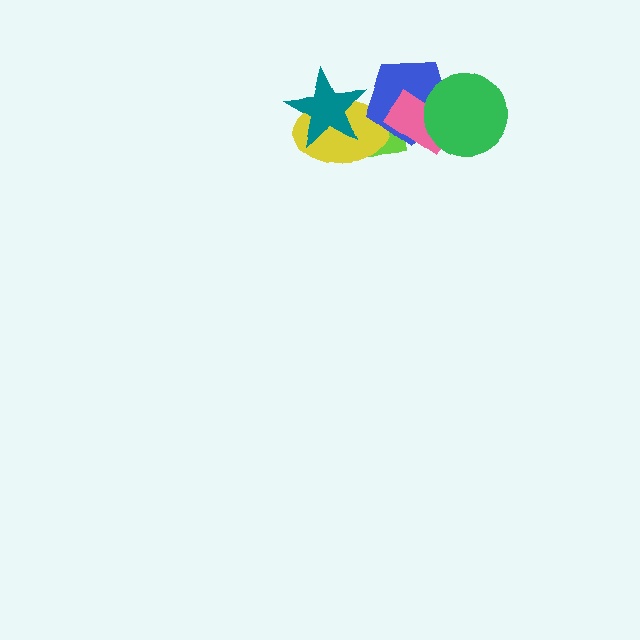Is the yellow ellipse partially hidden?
Yes, it is partially covered by another shape.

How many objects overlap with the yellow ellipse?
3 objects overlap with the yellow ellipse.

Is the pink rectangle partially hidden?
Yes, it is partially covered by another shape.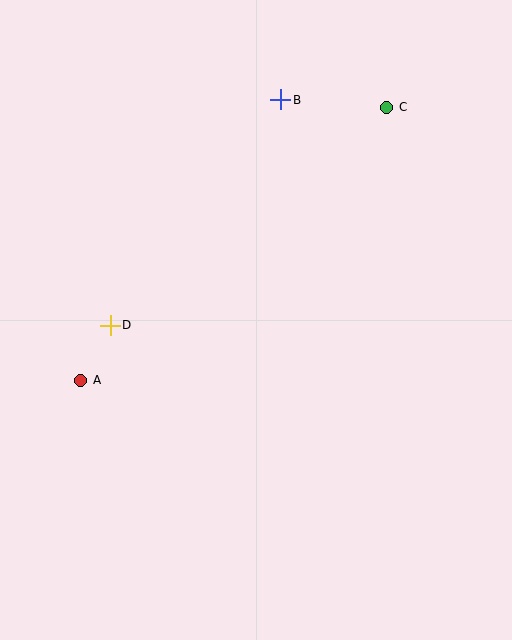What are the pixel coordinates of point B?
Point B is at (281, 100).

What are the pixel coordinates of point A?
Point A is at (81, 380).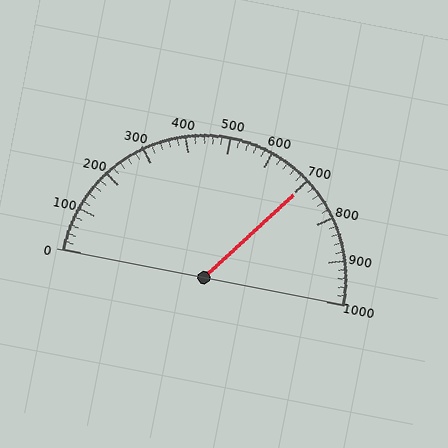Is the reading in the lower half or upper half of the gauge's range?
The reading is in the upper half of the range (0 to 1000).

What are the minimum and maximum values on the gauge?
The gauge ranges from 0 to 1000.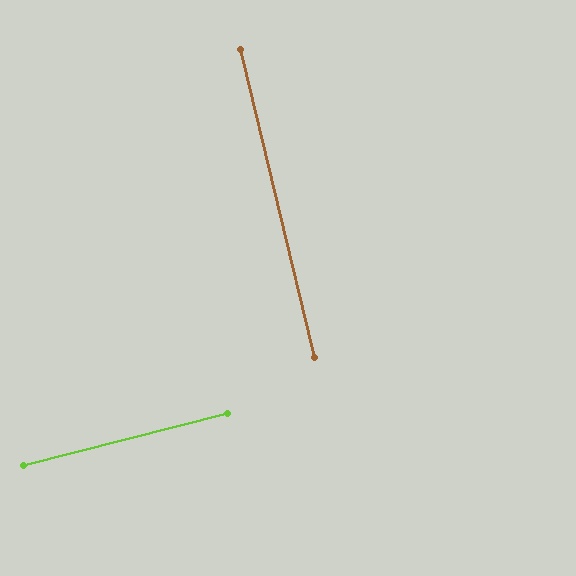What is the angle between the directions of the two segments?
Approximately 89 degrees.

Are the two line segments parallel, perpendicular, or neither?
Perpendicular — they meet at approximately 89°.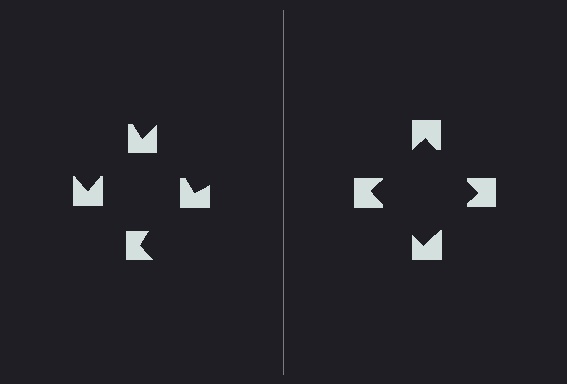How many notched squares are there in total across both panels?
8 — 4 on each side.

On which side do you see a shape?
An illusory square appears on the right side. On the left side the wedge cuts are rotated, so no coherent shape forms.